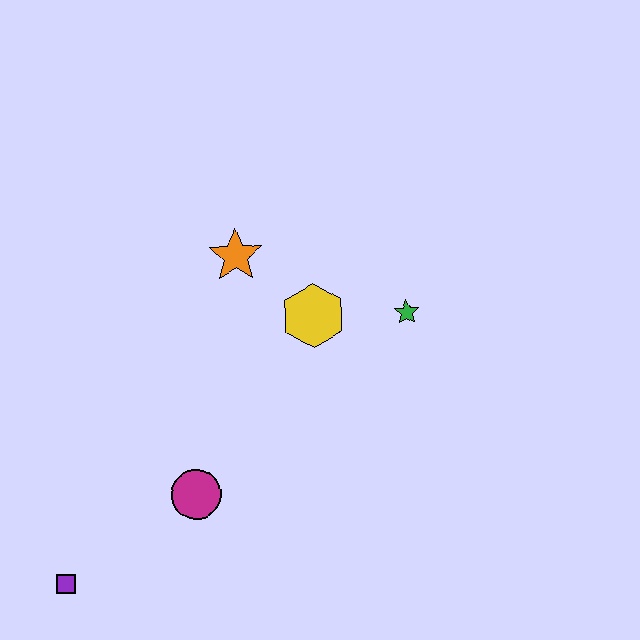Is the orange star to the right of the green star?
No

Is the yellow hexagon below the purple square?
No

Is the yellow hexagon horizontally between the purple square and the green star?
Yes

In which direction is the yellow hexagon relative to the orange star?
The yellow hexagon is to the right of the orange star.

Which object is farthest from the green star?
The purple square is farthest from the green star.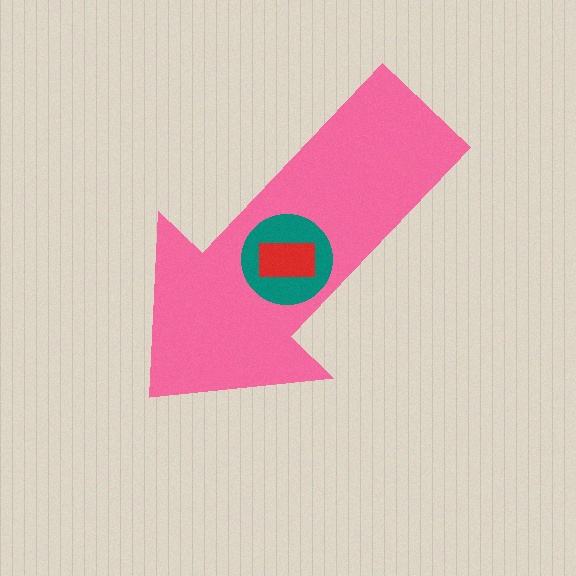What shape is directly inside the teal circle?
The red rectangle.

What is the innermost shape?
The red rectangle.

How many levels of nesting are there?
3.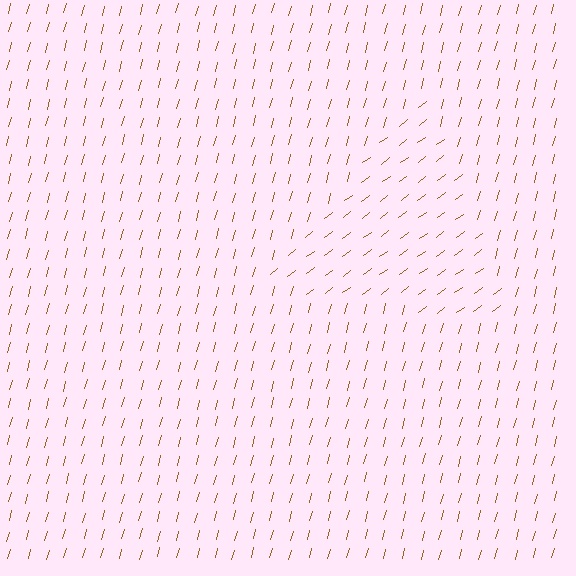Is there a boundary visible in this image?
Yes, there is a texture boundary formed by a change in line orientation.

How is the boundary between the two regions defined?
The boundary is defined purely by a change in line orientation (approximately 38 degrees difference). All lines are the same color and thickness.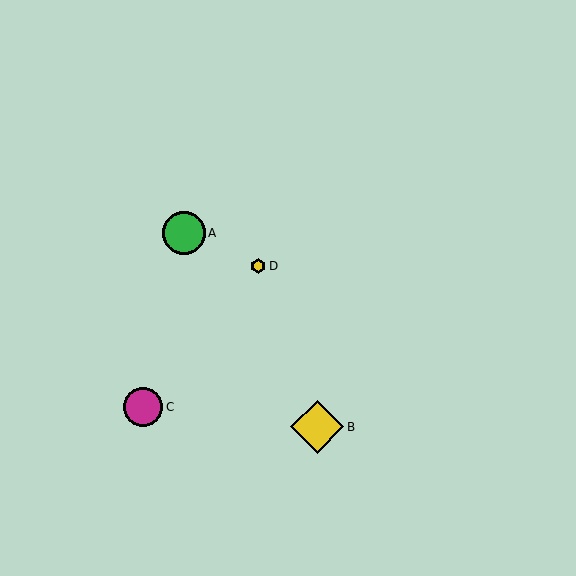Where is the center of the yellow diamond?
The center of the yellow diamond is at (317, 427).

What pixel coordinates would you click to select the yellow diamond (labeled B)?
Click at (317, 427) to select the yellow diamond B.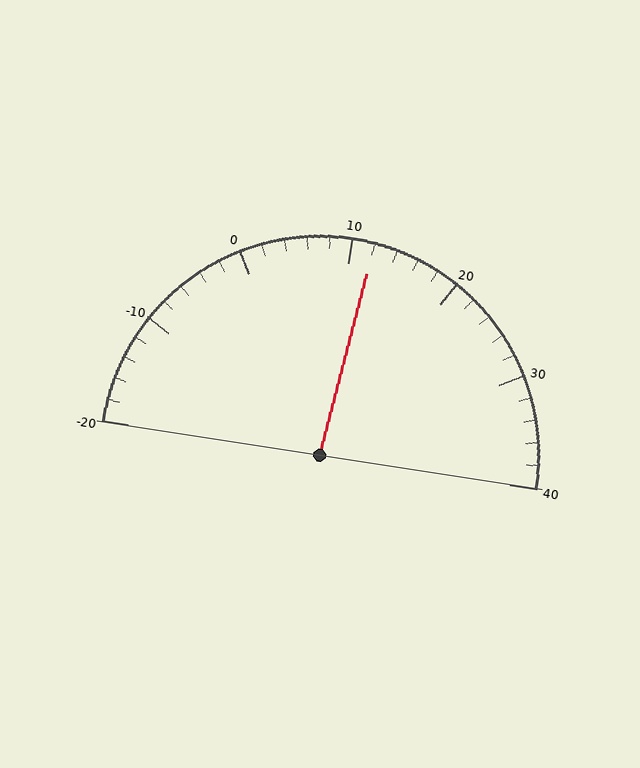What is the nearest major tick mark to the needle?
The nearest major tick mark is 10.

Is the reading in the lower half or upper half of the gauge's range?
The reading is in the upper half of the range (-20 to 40).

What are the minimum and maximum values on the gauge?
The gauge ranges from -20 to 40.